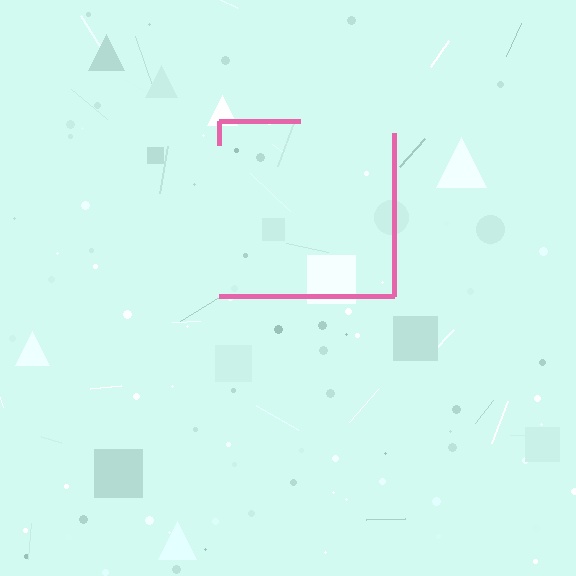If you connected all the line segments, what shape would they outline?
They would outline a square.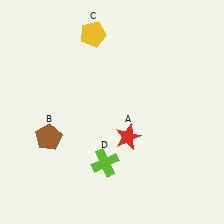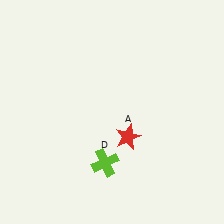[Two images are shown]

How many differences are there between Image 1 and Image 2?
There are 2 differences between the two images.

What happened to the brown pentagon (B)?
The brown pentagon (B) was removed in Image 2. It was in the bottom-left area of Image 1.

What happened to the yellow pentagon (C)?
The yellow pentagon (C) was removed in Image 2. It was in the top-left area of Image 1.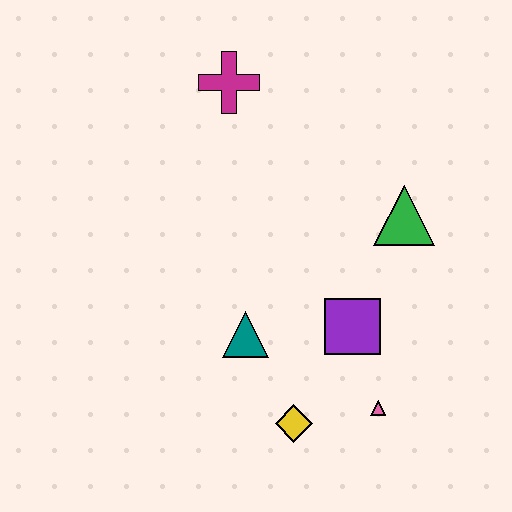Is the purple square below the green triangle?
Yes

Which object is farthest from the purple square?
The magenta cross is farthest from the purple square.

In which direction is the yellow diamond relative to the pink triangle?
The yellow diamond is to the left of the pink triangle.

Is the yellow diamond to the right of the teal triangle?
Yes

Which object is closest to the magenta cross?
The green triangle is closest to the magenta cross.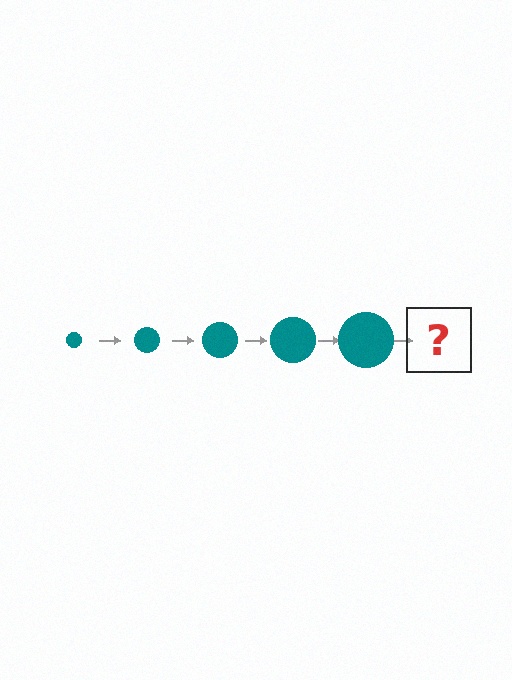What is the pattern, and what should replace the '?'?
The pattern is that the circle gets progressively larger each step. The '?' should be a teal circle, larger than the previous one.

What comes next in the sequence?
The next element should be a teal circle, larger than the previous one.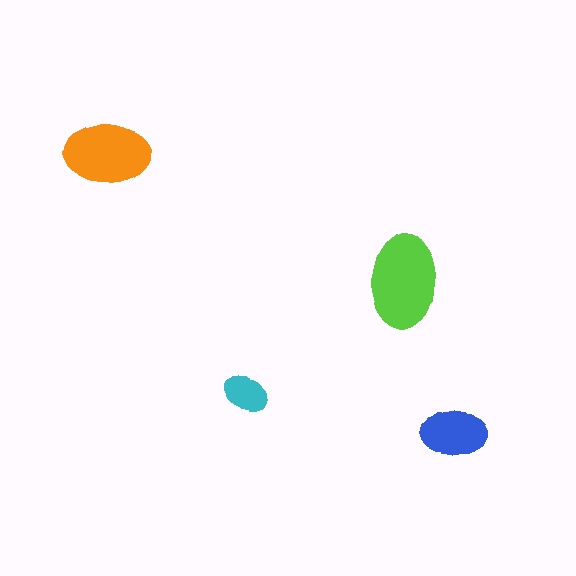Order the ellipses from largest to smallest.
the lime one, the orange one, the blue one, the cyan one.